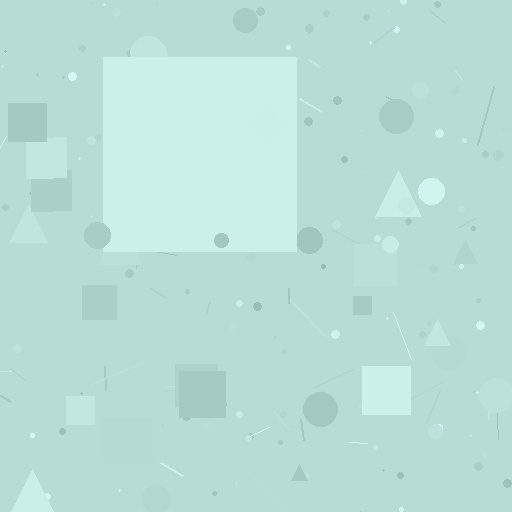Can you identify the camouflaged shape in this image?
The camouflaged shape is a square.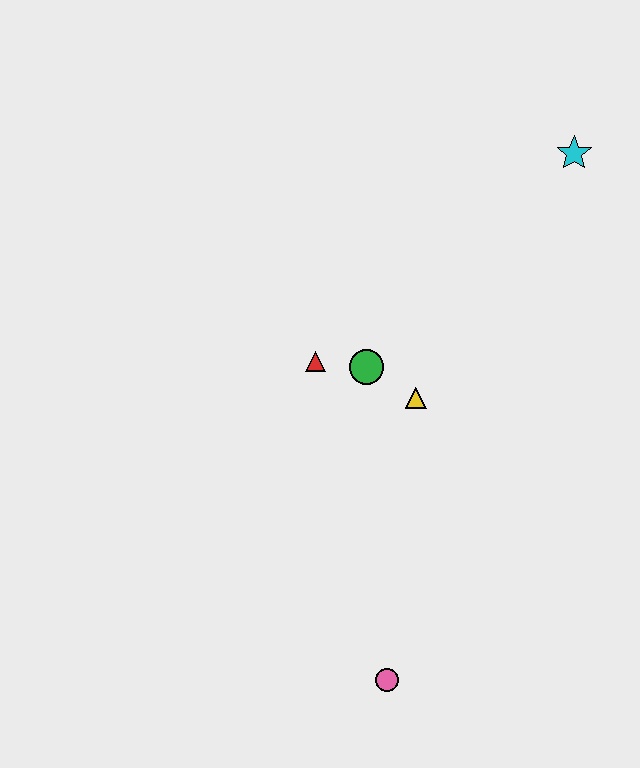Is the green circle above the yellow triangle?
Yes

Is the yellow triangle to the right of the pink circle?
Yes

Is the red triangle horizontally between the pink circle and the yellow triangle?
No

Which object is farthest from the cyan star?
The pink circle is farthest from the cyan star.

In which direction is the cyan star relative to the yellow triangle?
The cyan star is above the yellow triangle.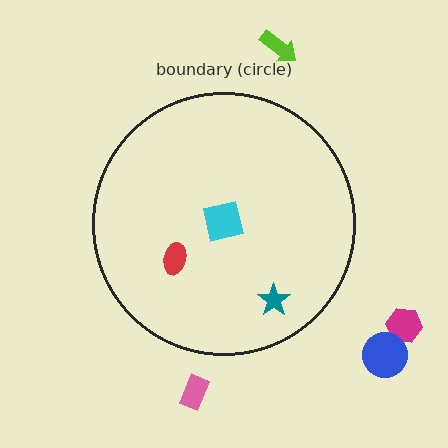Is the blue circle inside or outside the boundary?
Outside.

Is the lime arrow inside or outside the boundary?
Outside.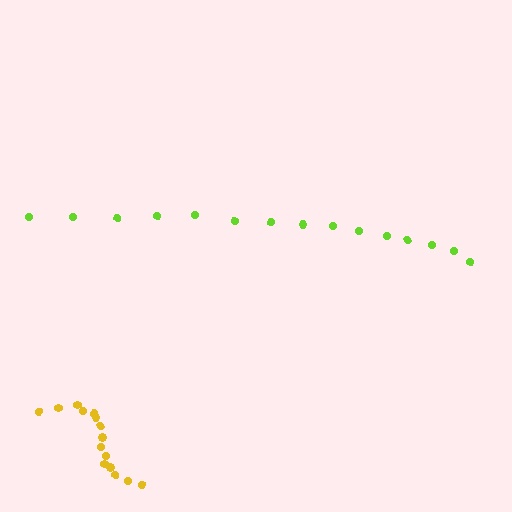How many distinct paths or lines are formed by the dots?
There are 2 distinct paths.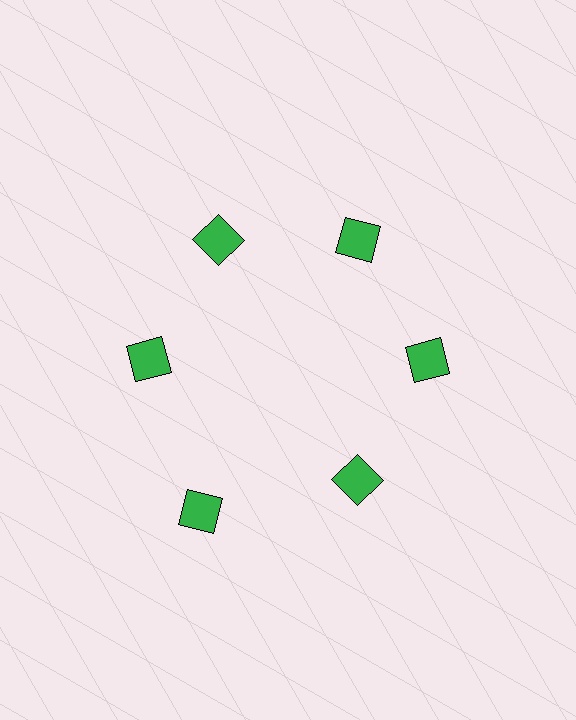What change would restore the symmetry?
The symmetry would be restored by moving it inward, back onto the ring so that all 6 squares sit at equal angles and equal distance from the center.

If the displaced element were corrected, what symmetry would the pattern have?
It would have 6-fold rotational symmetry — the pattern would map onto itself every 60 degrees.